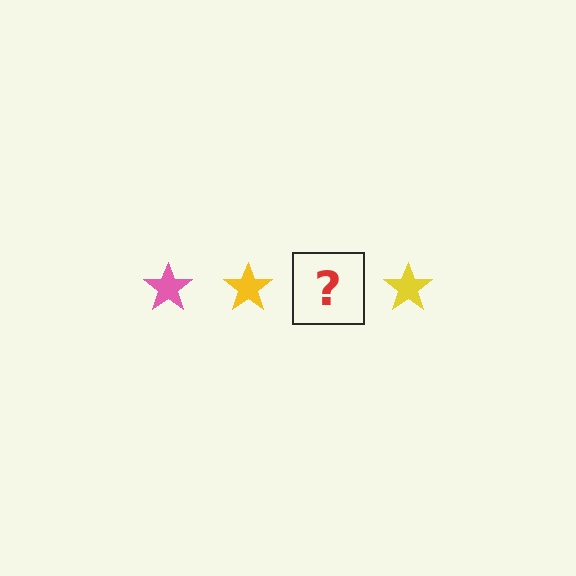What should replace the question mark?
The question mark should be replaced with a pink star.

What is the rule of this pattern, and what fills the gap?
The rule is that the pattern cycles through pink, yellow stars. The gap should be filled with a pink star.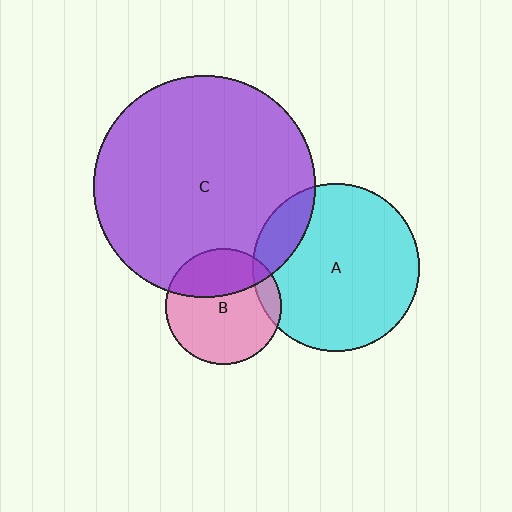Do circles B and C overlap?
Yes.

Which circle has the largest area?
Circle C (purple).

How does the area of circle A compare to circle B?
Approximately 2.1 times.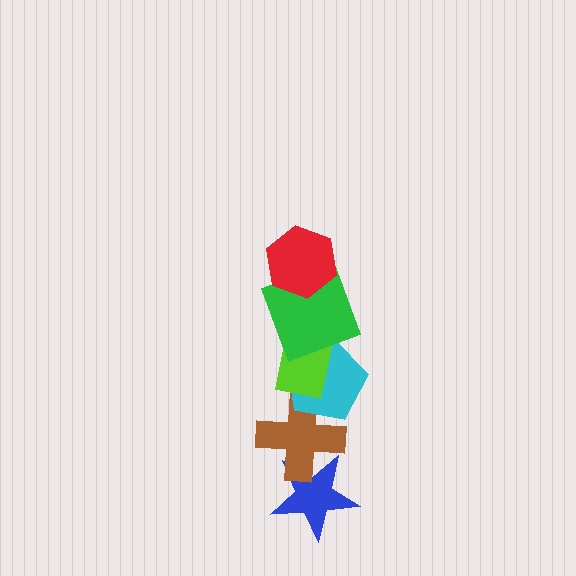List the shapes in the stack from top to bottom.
From top to bottom: the red hexagon, the green square, the lime rectangle, the cyan pentagon, the brown cross, the blue star.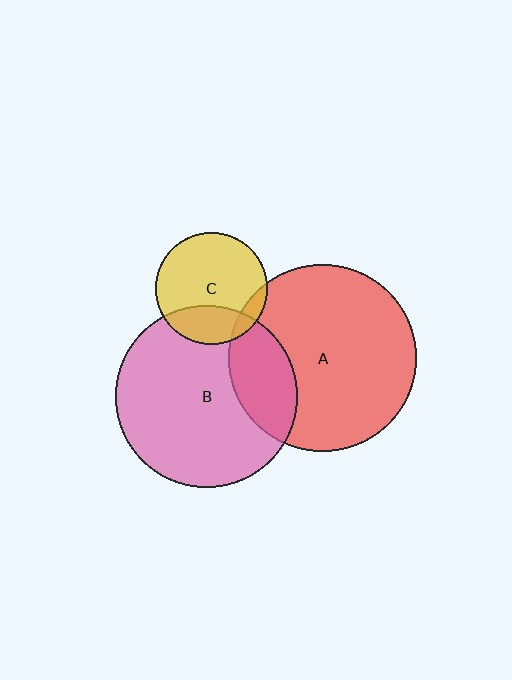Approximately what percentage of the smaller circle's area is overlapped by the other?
Approximately 25%.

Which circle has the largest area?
Circle A (red).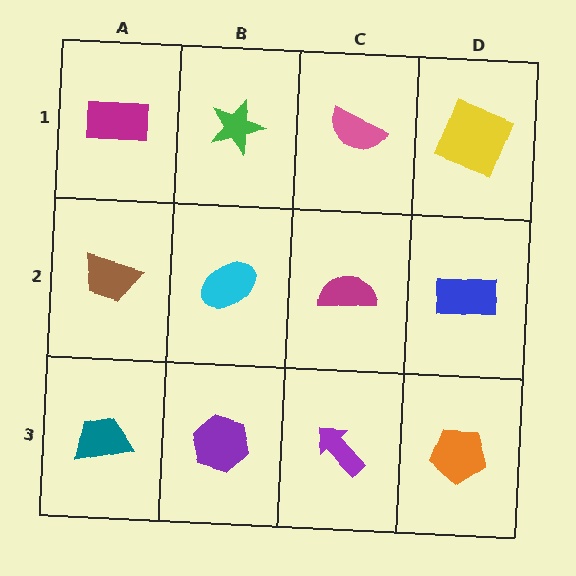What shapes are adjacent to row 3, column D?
A blue rectangle (row 2, column D), a purple arrow (row 3, column C).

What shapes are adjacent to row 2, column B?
A green star (row 1, column B), a purple hexagon (row 3, column B), a brown trapezoid (row 2, column A), a magenta semicircle (row 2, column C).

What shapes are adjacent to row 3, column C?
A magenta semicircle (row 2, column C), a purple hexagon (row 3, column B), an orange pentagon (row 3, column D).